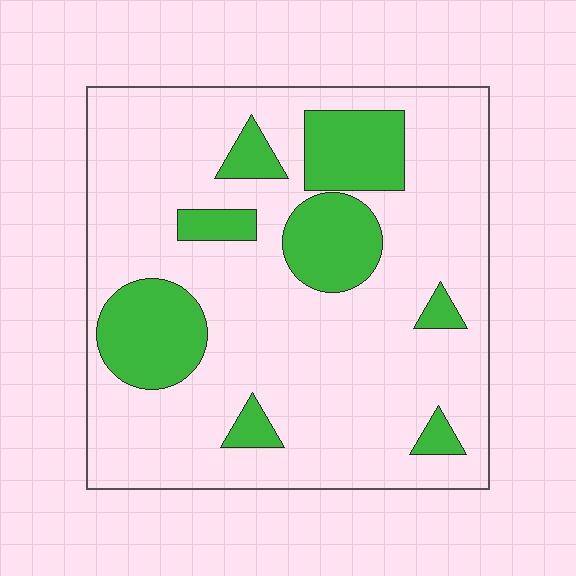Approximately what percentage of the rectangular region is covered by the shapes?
Approximately 20%.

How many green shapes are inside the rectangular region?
8.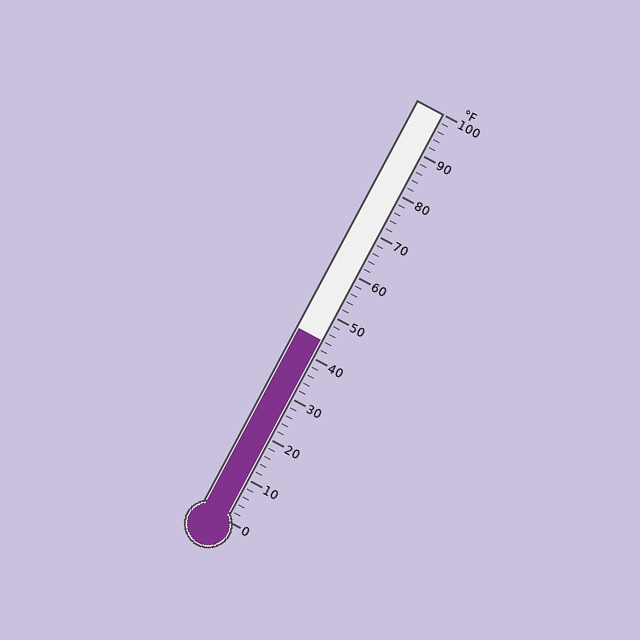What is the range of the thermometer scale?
The thermometer scale ranges from 0°F to 100°F.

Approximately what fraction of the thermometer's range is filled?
The thermometer is filled to approximately 45% of its range.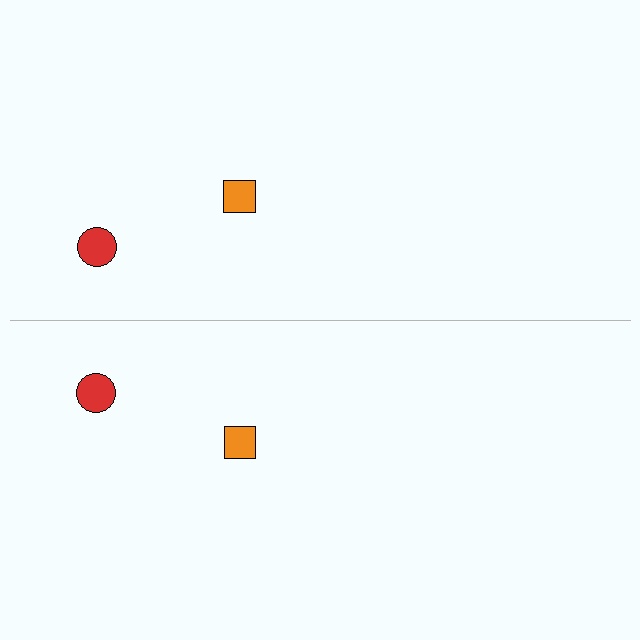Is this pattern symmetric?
Yes, this pattern has bilateral (reflection) symmetry.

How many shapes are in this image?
There are 4 shapes in this image.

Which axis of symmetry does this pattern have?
The pattern has a horizontal axis of symmetry running through the center of the image.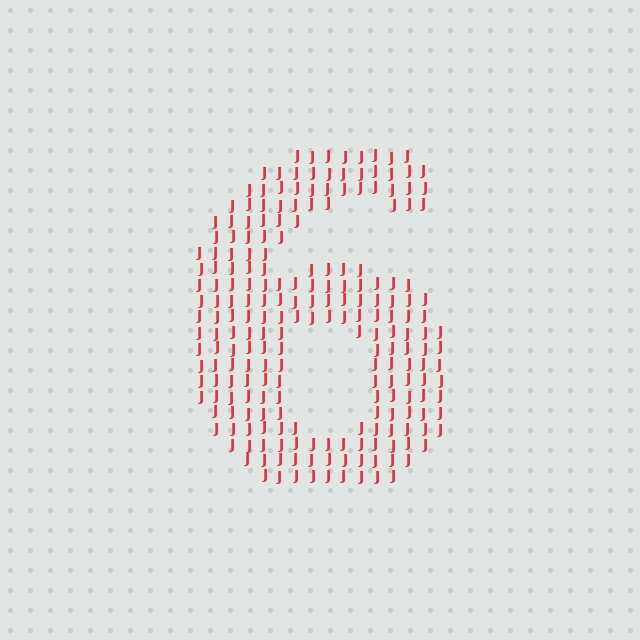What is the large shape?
The large shape is the digit 6.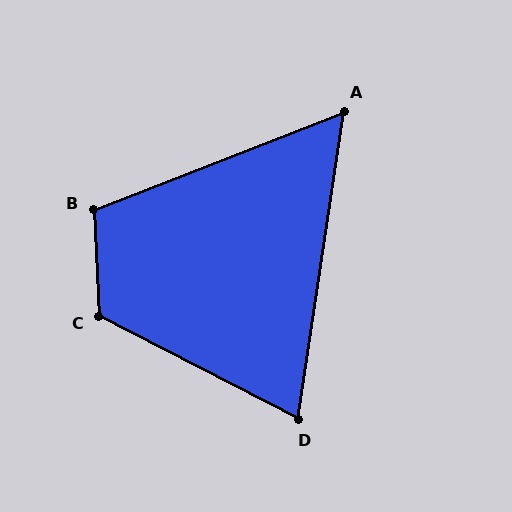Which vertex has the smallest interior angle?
A, at approximately 60 degrees.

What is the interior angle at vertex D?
Approximately 71 degrees (acute).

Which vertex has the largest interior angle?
C, at approximately 120 degrees.